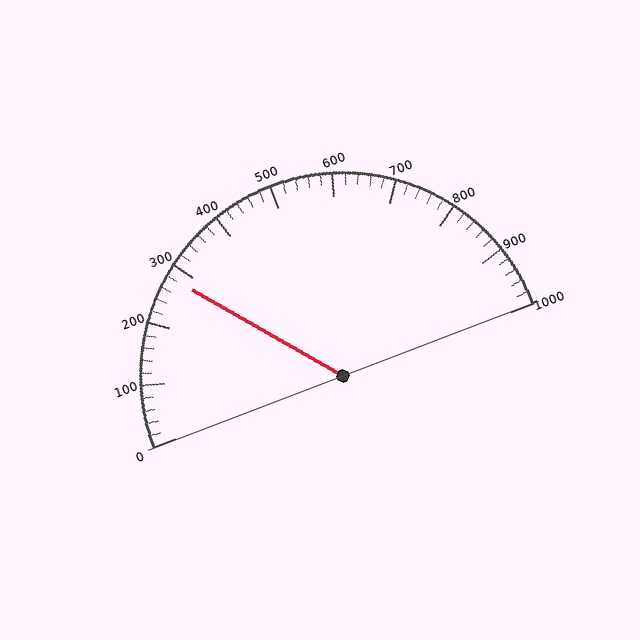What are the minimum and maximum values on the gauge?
The gauge ranges from 0 to 1000.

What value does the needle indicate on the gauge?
The needle indicates approximately 280.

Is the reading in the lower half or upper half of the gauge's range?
The reading is in the lower half of the range (0 to 1000).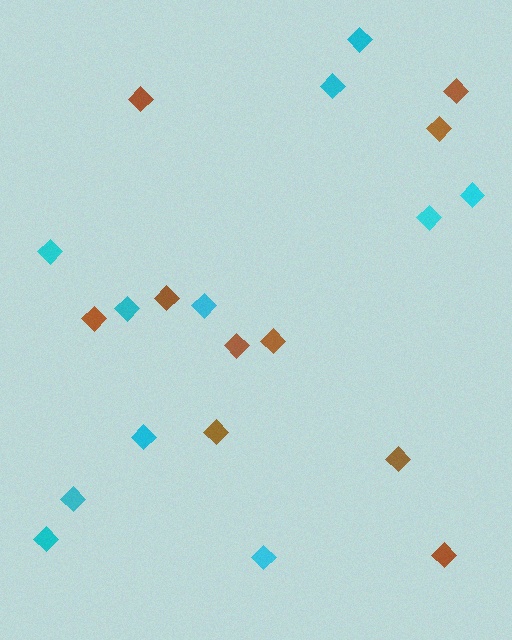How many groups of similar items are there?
There are 2 groups: one group of cyan diamonds (11) and one group of brown diamonds (10).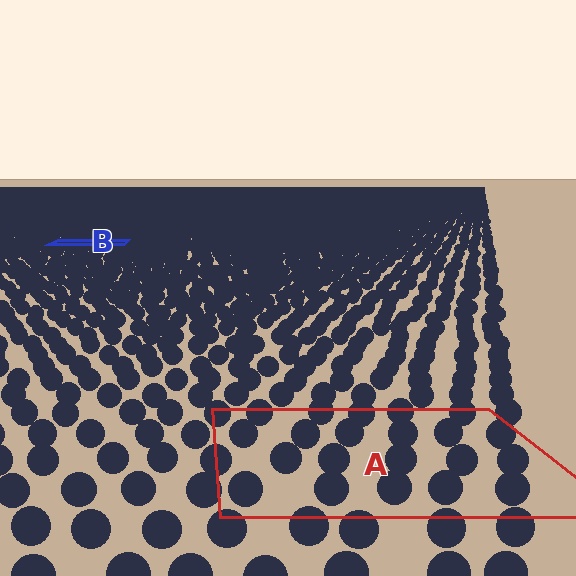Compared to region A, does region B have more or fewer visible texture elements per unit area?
Region B has more texture elements per unit area — they are packed more densely because it is farther away.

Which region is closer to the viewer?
Region A is closer. The texture elements there are larger and more spread out.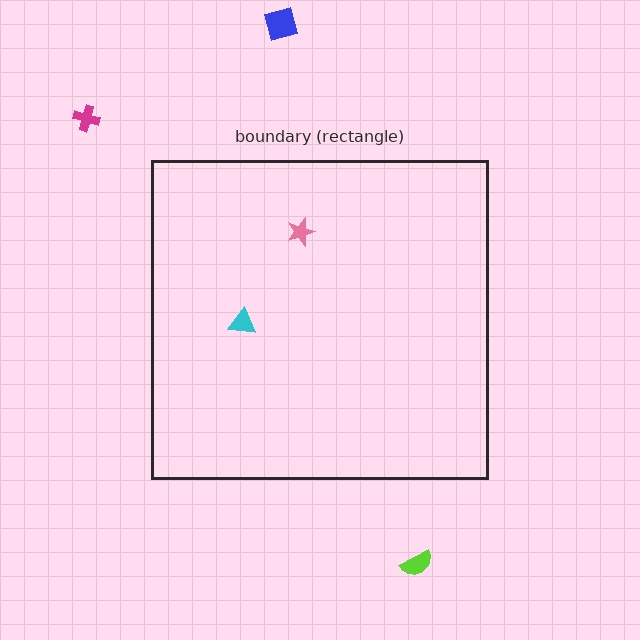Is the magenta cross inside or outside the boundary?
Outside.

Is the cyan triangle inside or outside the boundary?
Inside.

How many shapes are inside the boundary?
2 inside, 3 outside.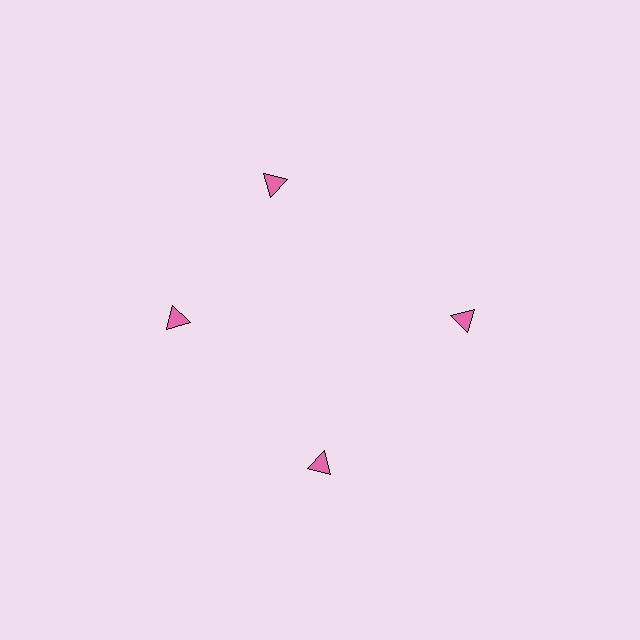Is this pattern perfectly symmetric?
No. The 4 pink triangles are arranged in a ring, but one element near the 12 o'clock position is rotated out of alignment along the ring, breaking the 4-fold rotational symmetry.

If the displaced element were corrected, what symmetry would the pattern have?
It would have 4-fold rotational symmetry — the pattern would map onto itself every 90 degrees.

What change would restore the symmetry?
The symmetry would be restored by rotating it back into even spacing with its neighbors so that all 4 triangles sit at equal angles and equal distance from the center.